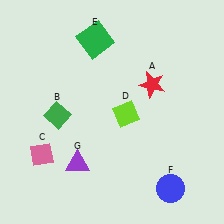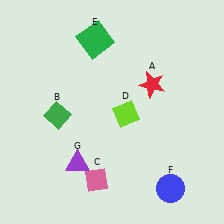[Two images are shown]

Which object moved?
The pink diamond (C) moved right.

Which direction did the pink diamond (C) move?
The pink diamond (C) moved right.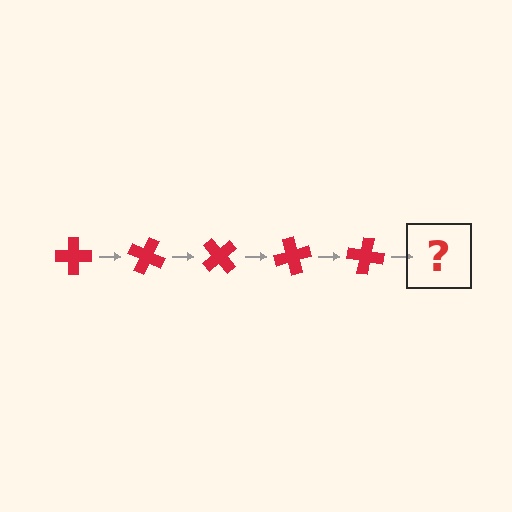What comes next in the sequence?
The next element should be a red cross rotated 125 degrees.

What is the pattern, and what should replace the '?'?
The pattern is that the cross rotates 25 degrees each step. The '?' should be a red cross rotated 125 degrees.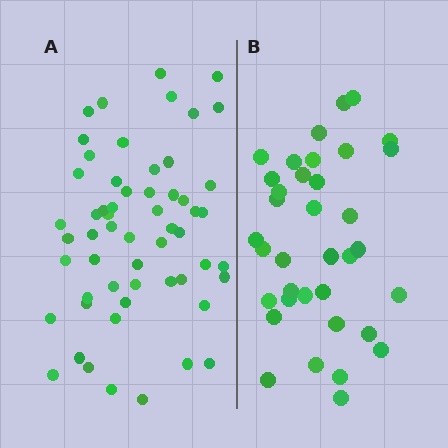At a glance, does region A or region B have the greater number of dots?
Region A (the left region) has more dots.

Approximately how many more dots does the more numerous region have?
Region A has approximately 20 more dots than region B.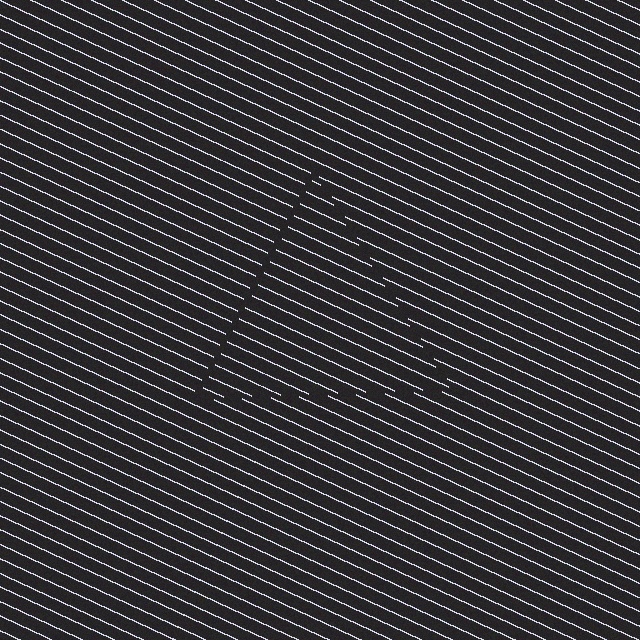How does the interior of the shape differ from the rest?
The interior of the shape contains the same grating, shifted by half a period — the contour is defined by the phase discontinuity where line-ends from the inner and outer gratings abut.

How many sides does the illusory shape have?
3 sides — the line-ends trace a triangle.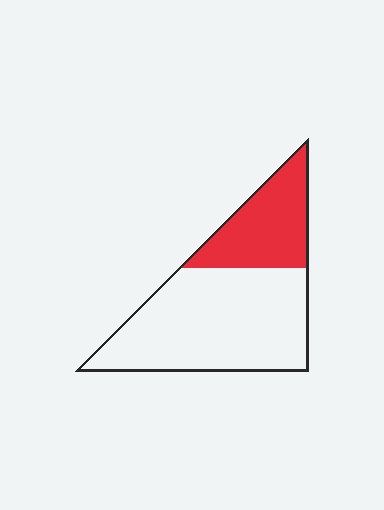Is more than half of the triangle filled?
No.